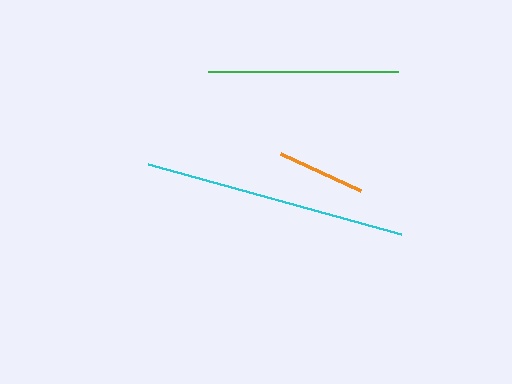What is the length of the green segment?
The green segment is approximately 190 pixels long.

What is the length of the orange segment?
The orange segment is approximately 87 pixels long.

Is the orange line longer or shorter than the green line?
The green line is longer than the orange line.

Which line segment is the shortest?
The orange line is the shortest at approximately 87 pixels.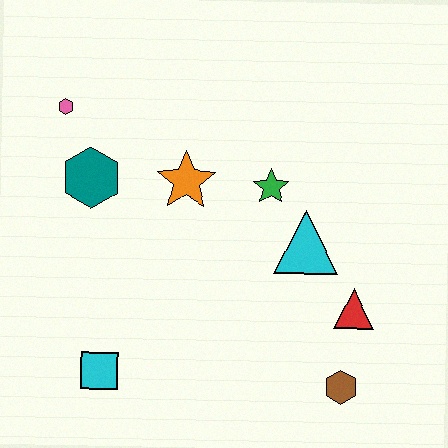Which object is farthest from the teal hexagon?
The brown hexagon is farthest from the teal hexagon.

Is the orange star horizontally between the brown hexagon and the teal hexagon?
Yes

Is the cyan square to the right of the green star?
No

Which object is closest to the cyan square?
The teal hexagon is closest to the cyan square.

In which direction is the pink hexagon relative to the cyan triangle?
The pink hexagon is to the left of the cyan triangle.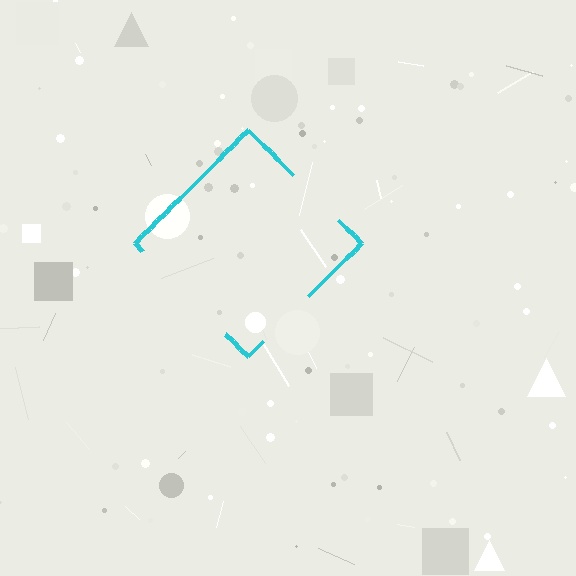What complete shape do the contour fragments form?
The contour fragments form a diamond.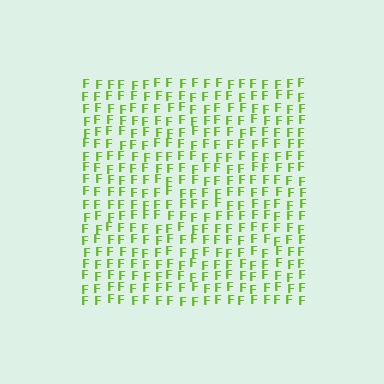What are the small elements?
The small elements are letter F's.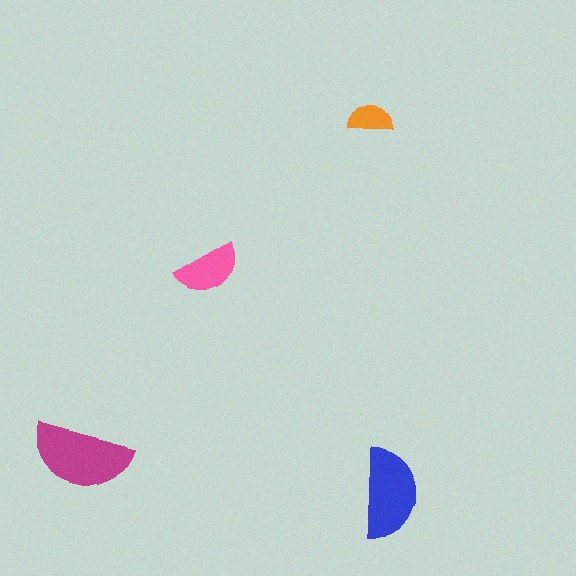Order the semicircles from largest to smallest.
the magenta one, the blue one, the pink one, the orange one.